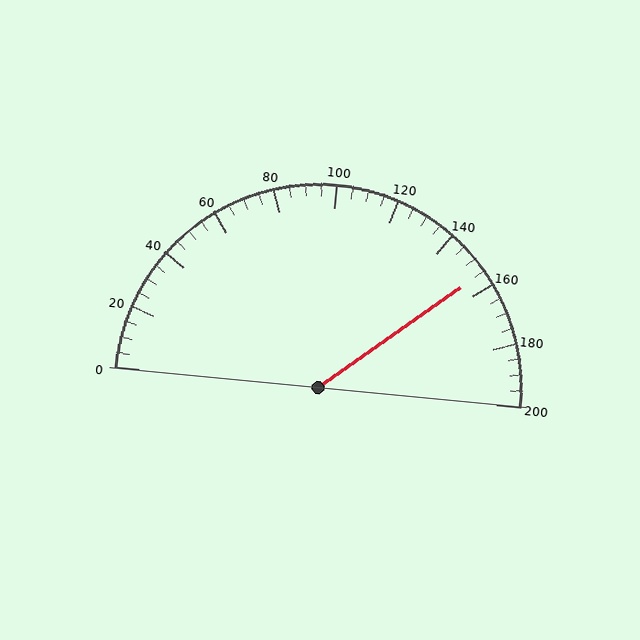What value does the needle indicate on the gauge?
The needle indicates approximately 155.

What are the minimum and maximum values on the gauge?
The gauge ranges from 0 to 200.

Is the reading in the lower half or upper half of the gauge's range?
The reading is in the upper half of the range (0 to 200).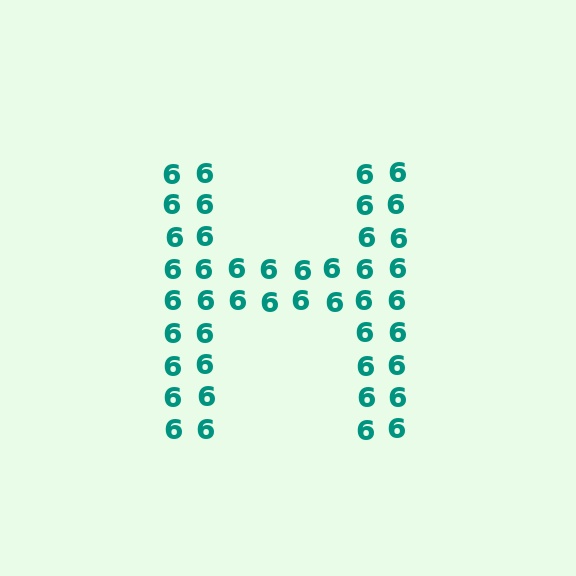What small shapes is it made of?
It is made of small digit 6's.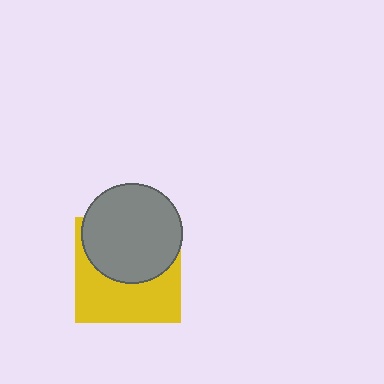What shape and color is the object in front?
The object in front is a gray circle.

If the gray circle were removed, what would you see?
You would see the complete yellow square.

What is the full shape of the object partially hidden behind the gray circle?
The partially hidden object is a yellow square.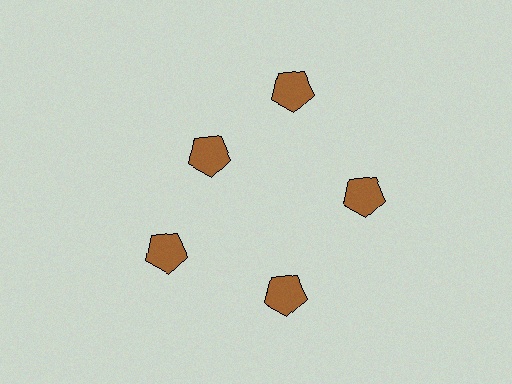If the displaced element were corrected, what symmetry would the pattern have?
It would have 5-fold rotational symmetry — the pattern would map onto itself every 72 degrees.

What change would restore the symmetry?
The symmetry would be restored by moving it outward, back onto the ring so that all 5 pentagons sit at equal angles and equal distance from the center.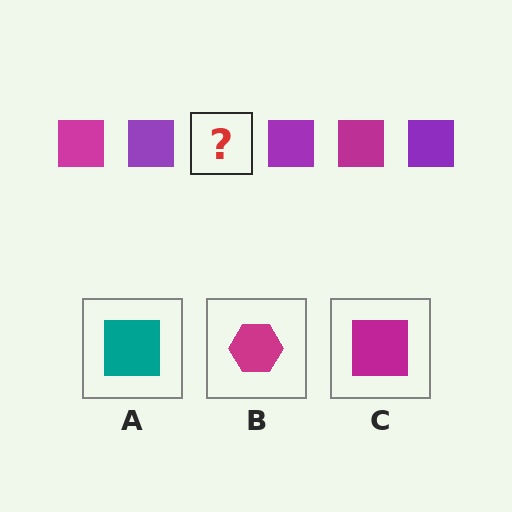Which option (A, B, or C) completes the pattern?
C.